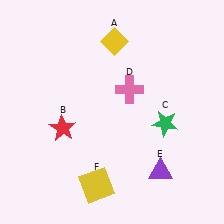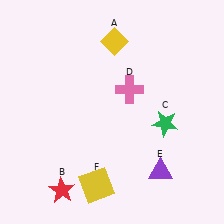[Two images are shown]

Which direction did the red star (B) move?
The red star (B) moved down.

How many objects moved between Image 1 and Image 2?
1 object moved between the two images.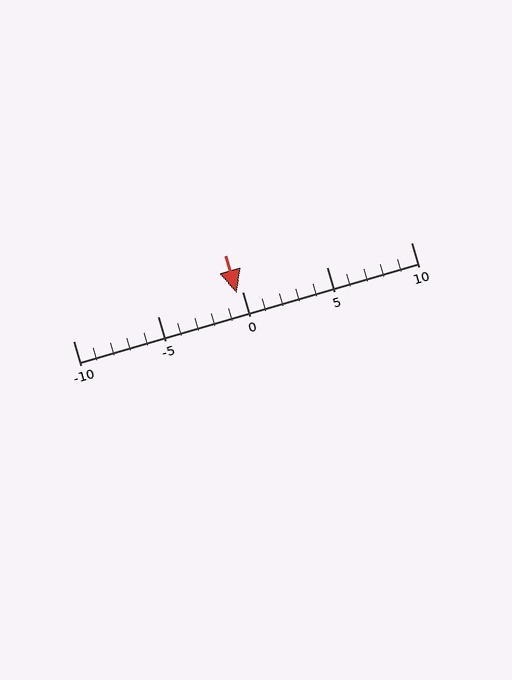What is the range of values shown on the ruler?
The ruler shows values from -10 to 10.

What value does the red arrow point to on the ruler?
The red arrow points to approximately 0.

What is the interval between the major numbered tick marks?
The major tick marks are spaced 5 units apart.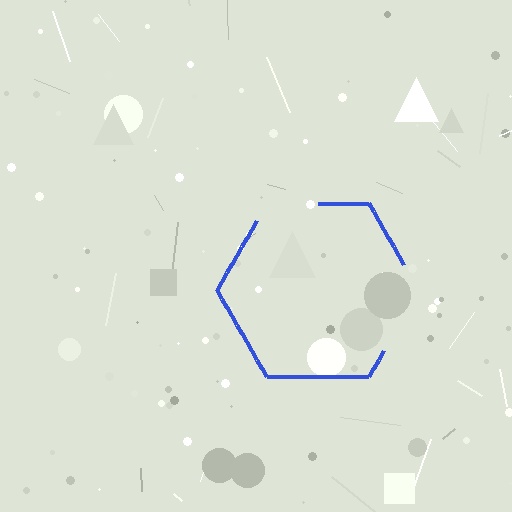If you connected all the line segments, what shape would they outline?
They would outline a hexagon.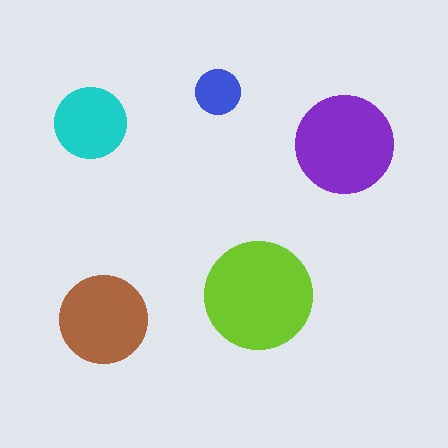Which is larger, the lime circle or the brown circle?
The lime one.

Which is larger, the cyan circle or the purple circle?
The purple one.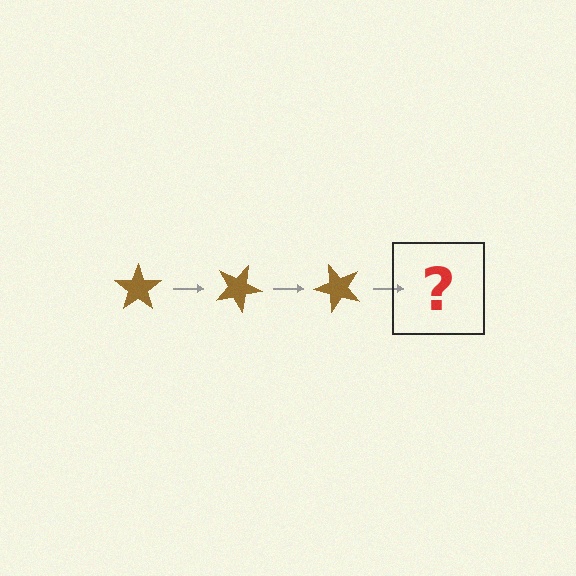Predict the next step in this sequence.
The next step is a brown star rotated 75 degrees.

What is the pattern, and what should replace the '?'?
The pattern is that the star rotates 25 degrees each step. The '?' should be a brown star rotated 75 degrees.